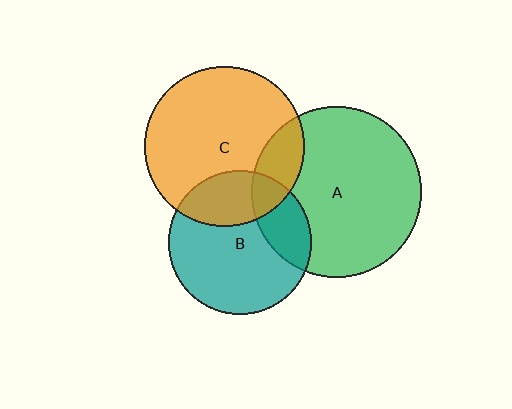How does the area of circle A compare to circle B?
Approximately 1.4 times.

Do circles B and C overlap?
Yes.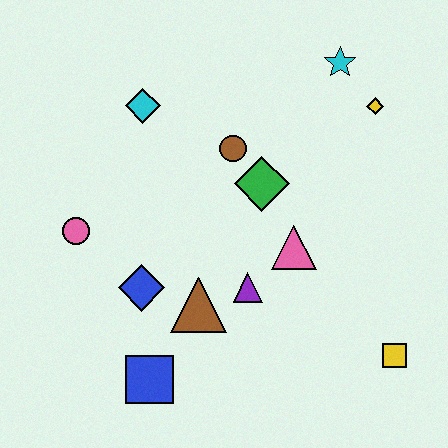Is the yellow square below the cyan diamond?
Yes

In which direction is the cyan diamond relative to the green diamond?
The cyan diamond is to the left of the green diamond.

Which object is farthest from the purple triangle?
The cyan star is farthest from the purple triangle.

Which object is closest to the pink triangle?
The purple triangle is closest to the pink triangle.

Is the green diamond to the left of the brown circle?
No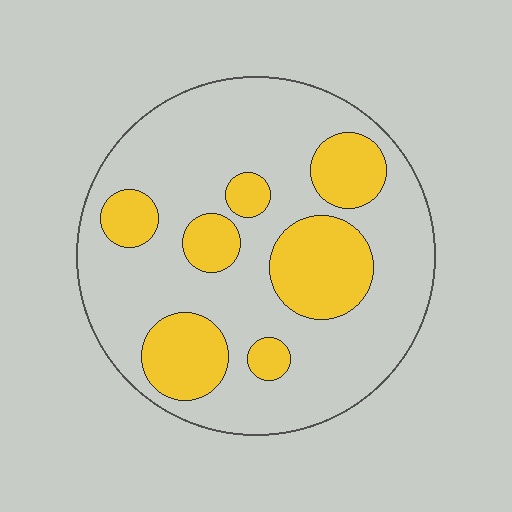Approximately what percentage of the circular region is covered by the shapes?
Approximately 30%.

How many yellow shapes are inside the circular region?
7.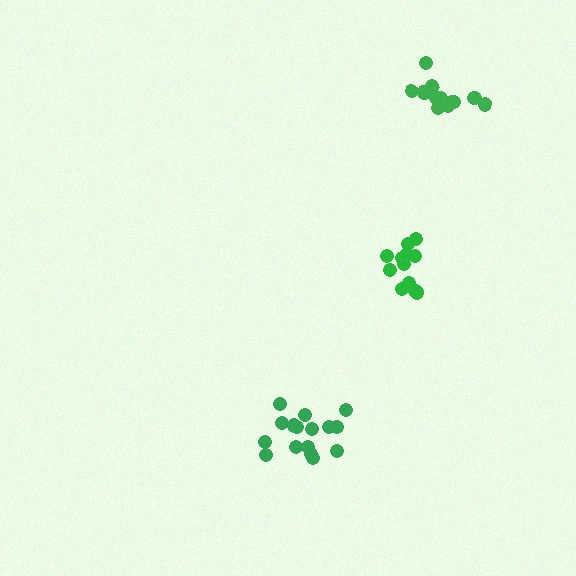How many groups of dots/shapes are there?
There are 3 groups.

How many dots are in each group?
Group 1: 16 dots, Group 2: 12 dots, Group 3: 12 dots (40 total).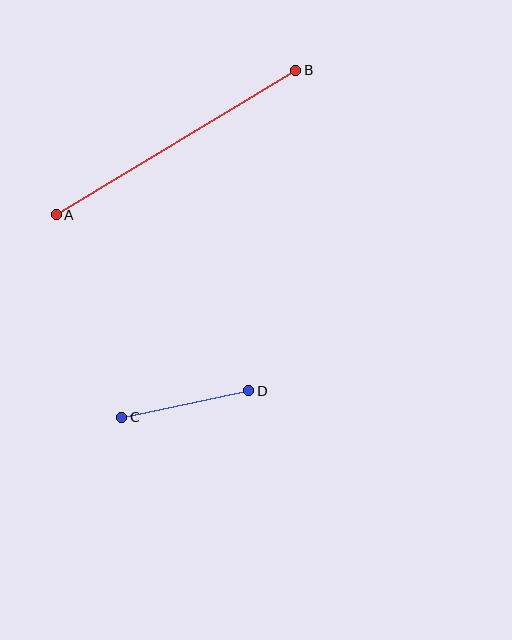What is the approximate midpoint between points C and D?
The midpoint is at approximately (185, 404) pixels.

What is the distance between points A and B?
The distance is approximately 280 pixels.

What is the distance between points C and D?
The distance is approximately 130 pixels.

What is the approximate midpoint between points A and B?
The midpoint is at approximately (176, 142) pixels.